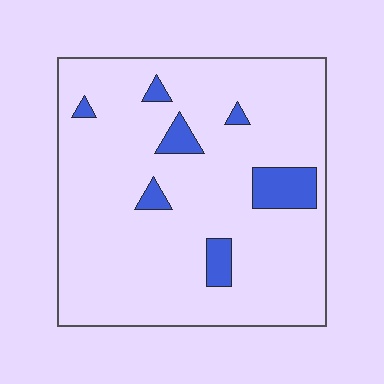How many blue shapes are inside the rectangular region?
7.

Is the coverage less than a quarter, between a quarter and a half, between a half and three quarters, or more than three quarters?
Less than a quarter.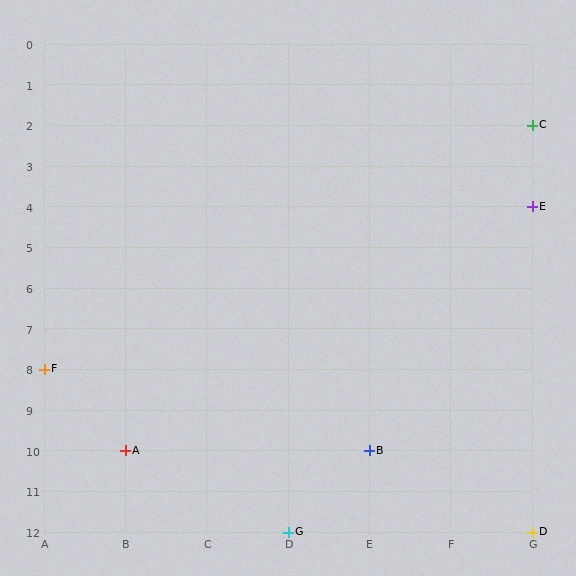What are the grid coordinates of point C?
Point C is at grid coordinates (G, 2).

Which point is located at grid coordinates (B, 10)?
Point A is at (B, 10).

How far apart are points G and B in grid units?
Points G and B are 1 column and 2 rows apart (about 2.2 grid units diagonally).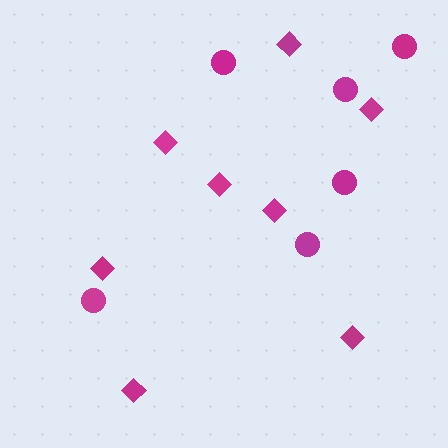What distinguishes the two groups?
There are 2 groups: one group of diamonds (8) and one group of circles (6).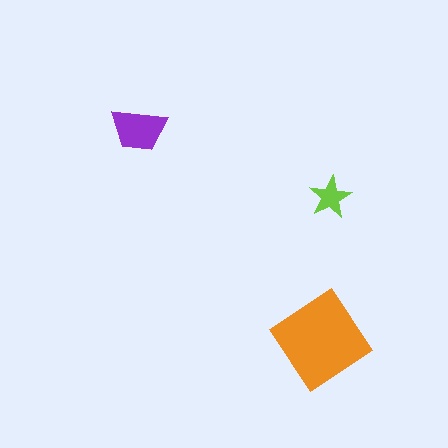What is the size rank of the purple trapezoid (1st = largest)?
2nd.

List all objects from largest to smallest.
The orange diamond, the purple trapezoid, the lime star.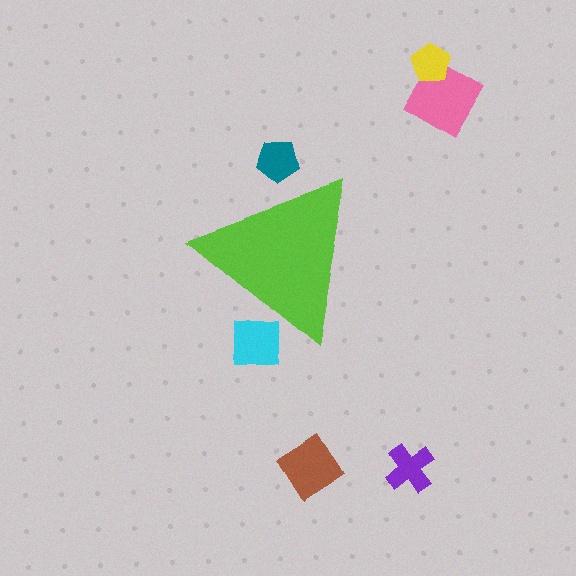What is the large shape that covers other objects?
A lime triangle.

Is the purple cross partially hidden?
No, the purple cross is fully visible.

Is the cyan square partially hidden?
Yes, the cyan square is partially hidden behind the lime triangle.